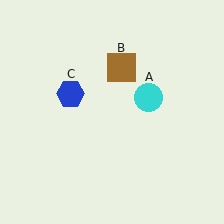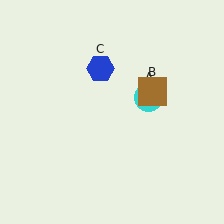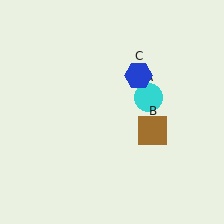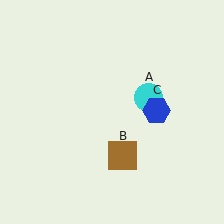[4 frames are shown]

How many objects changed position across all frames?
2 objects changed position: brown square (object B), blue hexagon (object C).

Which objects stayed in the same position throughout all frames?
Cyan circle (object A) remained stationary.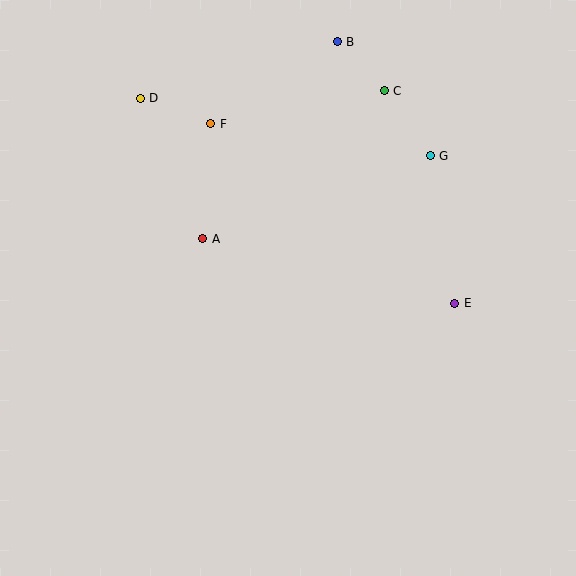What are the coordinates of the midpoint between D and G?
The midpoint between D and G is at (285, 127).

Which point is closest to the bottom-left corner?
Point A is closest to the bottom-left corner.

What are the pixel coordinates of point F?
Point F is at (211, 124).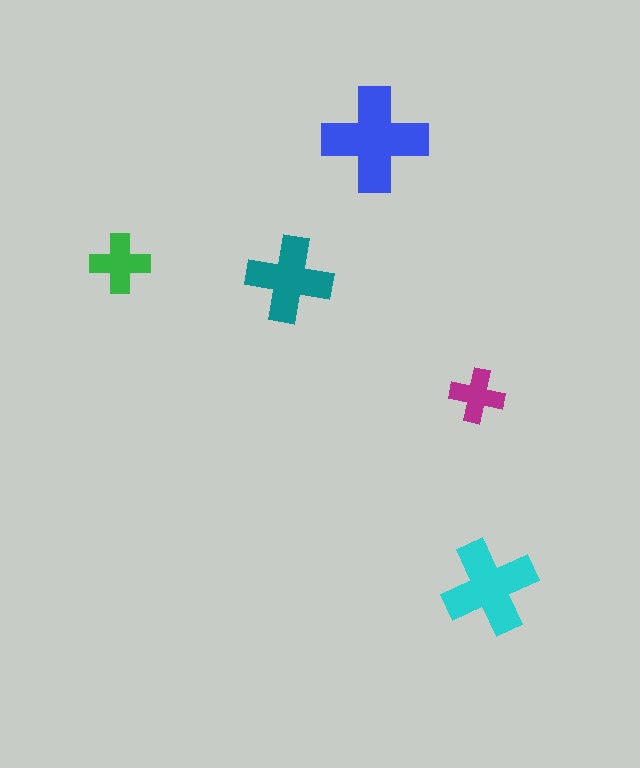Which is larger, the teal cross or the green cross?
The teal one.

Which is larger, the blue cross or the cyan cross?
The blue one.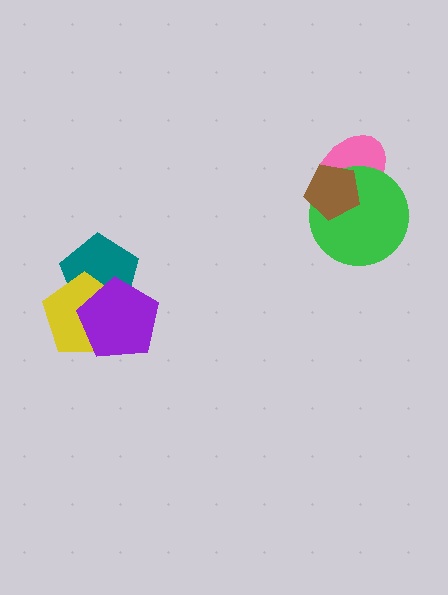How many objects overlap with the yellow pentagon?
2 objects overlap with the yellow pentagon.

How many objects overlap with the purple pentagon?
2 objects overlap with the purple pentagon.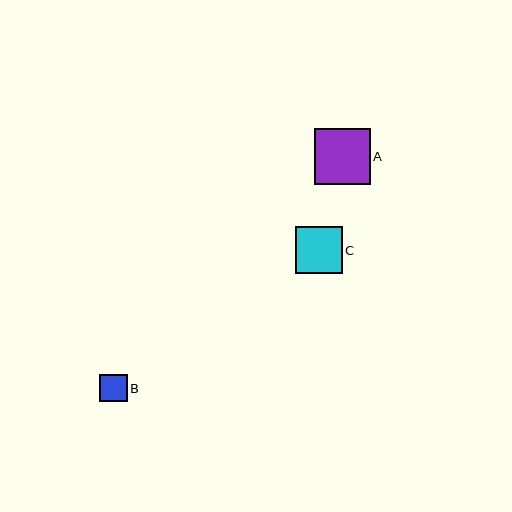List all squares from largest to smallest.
From largest to smallest: A, C, B.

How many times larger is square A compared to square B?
Square A is approximately 2.0 times the size of square B.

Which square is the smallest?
Square B is the smallest with a size of approximately 28 pixels.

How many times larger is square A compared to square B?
Square A is approximately 2.0 times the size of square B.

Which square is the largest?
Square A is the largest with a size of approximately 56 pixels.